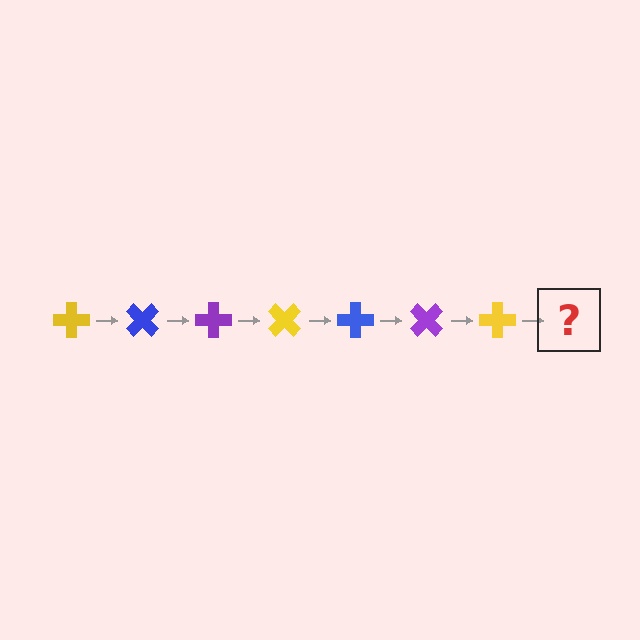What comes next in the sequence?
The next element should be a blue cross, rotated 315 degrees from the start.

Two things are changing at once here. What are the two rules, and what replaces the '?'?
The two rules are that it rotates 45 degrees each step and the color cycles through yellow, blue, and purple. The '?' should be a blue cross, rotated 315 degrees from the start.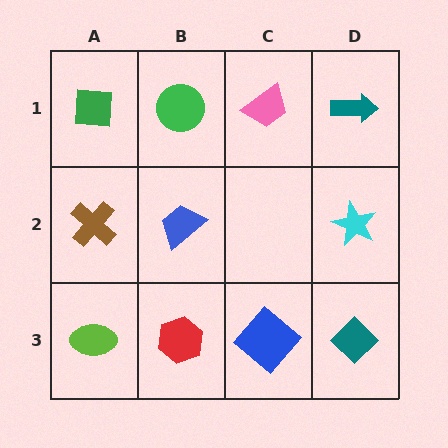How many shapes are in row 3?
4 shapes.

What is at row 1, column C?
A pink trapezoid.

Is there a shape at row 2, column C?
No, that cell is empty.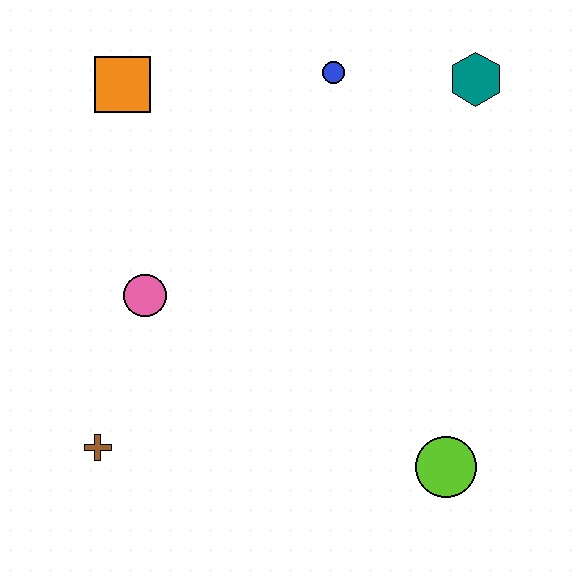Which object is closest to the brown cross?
The pink circle is closest to the brown cross.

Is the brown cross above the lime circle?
Yes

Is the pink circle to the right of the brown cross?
Yes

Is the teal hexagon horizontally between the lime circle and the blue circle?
No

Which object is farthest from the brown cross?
The teal hexagon is farthest from the brown cross.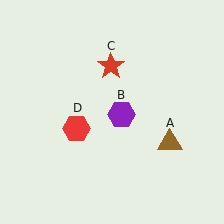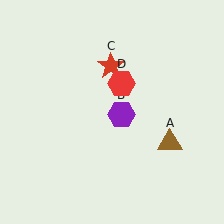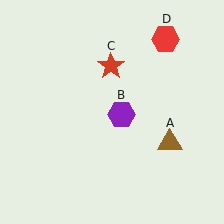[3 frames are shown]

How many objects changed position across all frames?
1 object changed position: red hexagon (object D).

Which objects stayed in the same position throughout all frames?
Brown triangle (object A) and purple hexagon (object B) and red star (object C) remained stationary.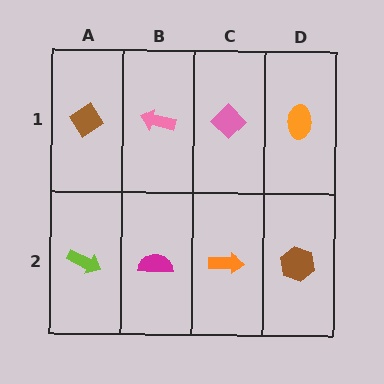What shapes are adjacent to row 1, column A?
A lime arrow (row 2, column A), a pink arrow (row 1, column B).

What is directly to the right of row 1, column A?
A pink arrow.